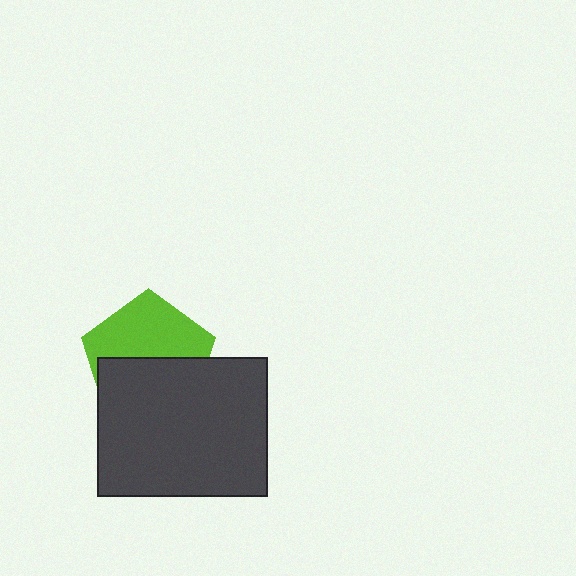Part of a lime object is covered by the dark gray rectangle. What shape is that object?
It is a pentagon.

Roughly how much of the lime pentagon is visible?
About half of it is visible (roughly 50%).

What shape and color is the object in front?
The object in front is a dark gray rectangle.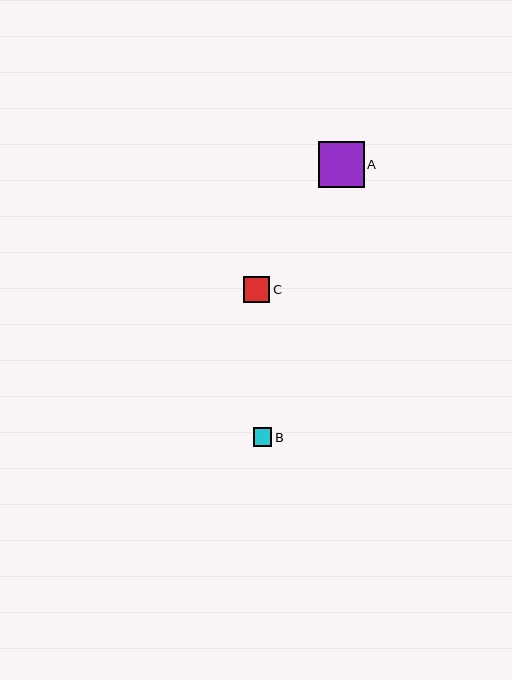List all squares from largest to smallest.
From largest to smallest: A, C, B.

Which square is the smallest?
Square B is the smallest with a size of approximately 18 pixels.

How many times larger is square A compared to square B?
Square A is approximately 2.5 times the size of square B.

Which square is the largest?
Square A is the largest with a size of approximately 46 pixels.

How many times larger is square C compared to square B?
Square C is approximately 1.4 times the size of square B.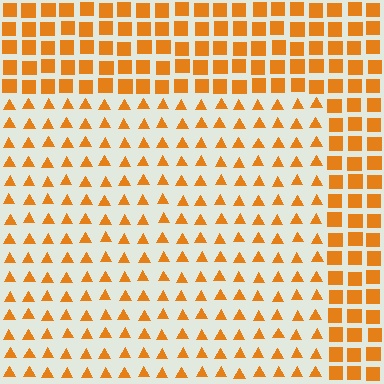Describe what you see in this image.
The image is filled with small orange elements arranged in a uniform grid. A rectangle-shaped region contains triangles, while the surrounding area contains squares. The boundary is defined purely by the change in element shape.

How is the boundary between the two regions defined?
The boundary is defined by a change in element shape: triangles inside vs. squares outside. All elements share the same color and spacing.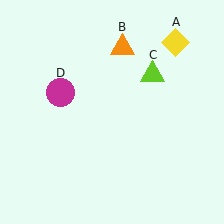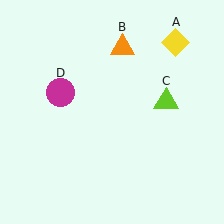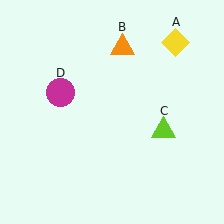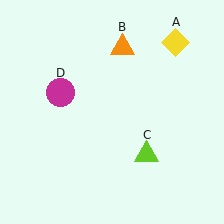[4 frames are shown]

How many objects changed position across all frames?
1 object changed position: lime triangle (object C).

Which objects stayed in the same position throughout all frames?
Yellow diamond (object A) and orange triangle (object B) and magenta circle (object D) remained stationary.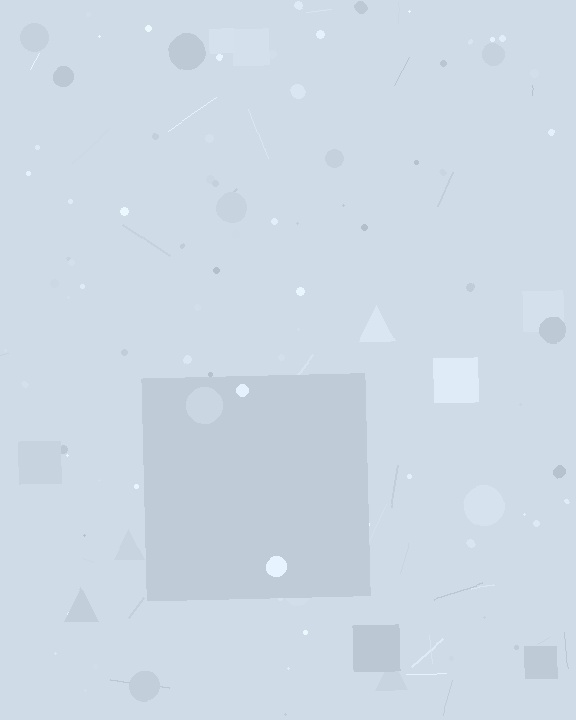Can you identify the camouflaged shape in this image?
The camouflaged shape is a square.